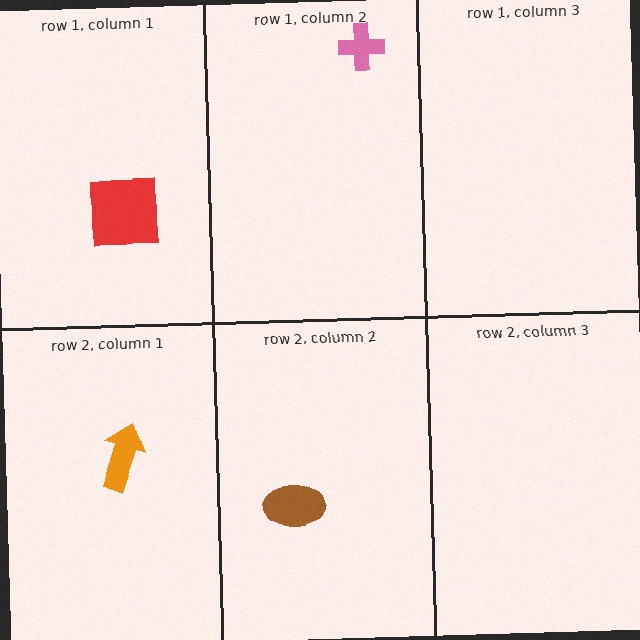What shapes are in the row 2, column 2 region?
The brown ellipse.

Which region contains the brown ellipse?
The row 2, column 2 region.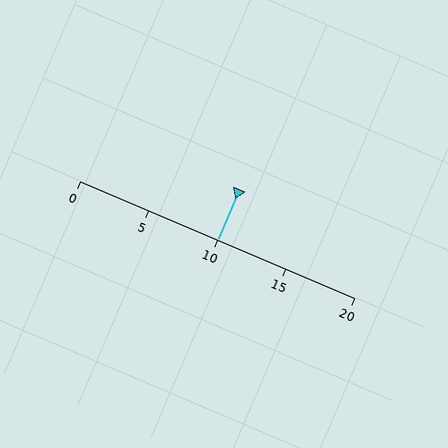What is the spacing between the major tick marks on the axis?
The major ticks are spaced 5 apart.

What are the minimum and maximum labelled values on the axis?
The axis runs from 0 to 20.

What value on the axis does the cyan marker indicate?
The marker indicates approximately 10.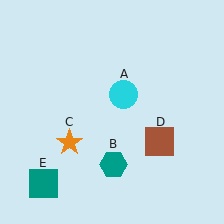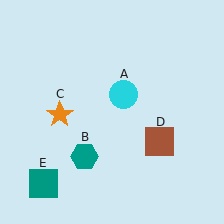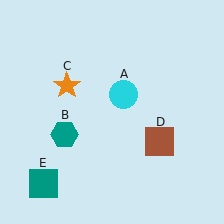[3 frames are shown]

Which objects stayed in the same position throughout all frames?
Cyan circle (object A) and brown square (object D) and teal square (object E) remained stationary.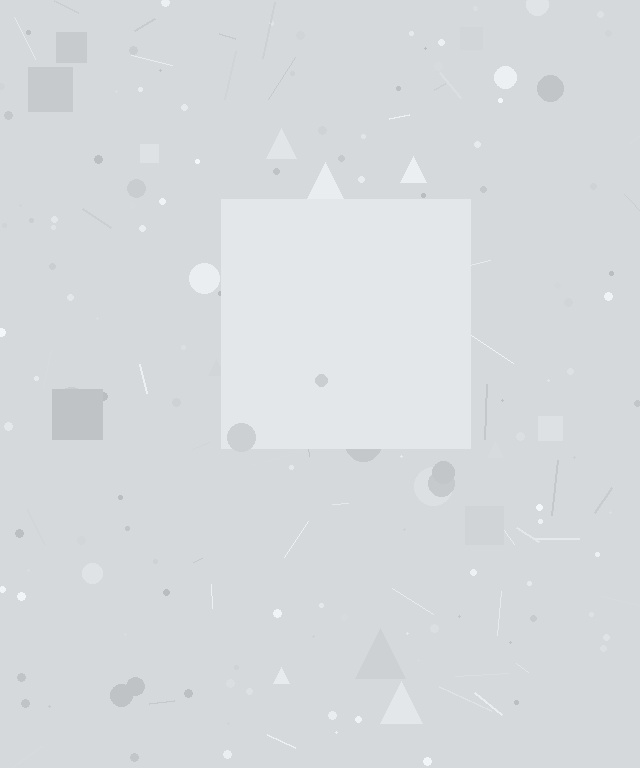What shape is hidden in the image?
A square is hidden in the image.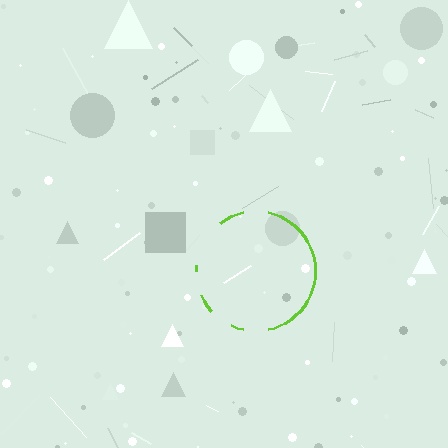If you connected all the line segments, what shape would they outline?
They would outline a circle.